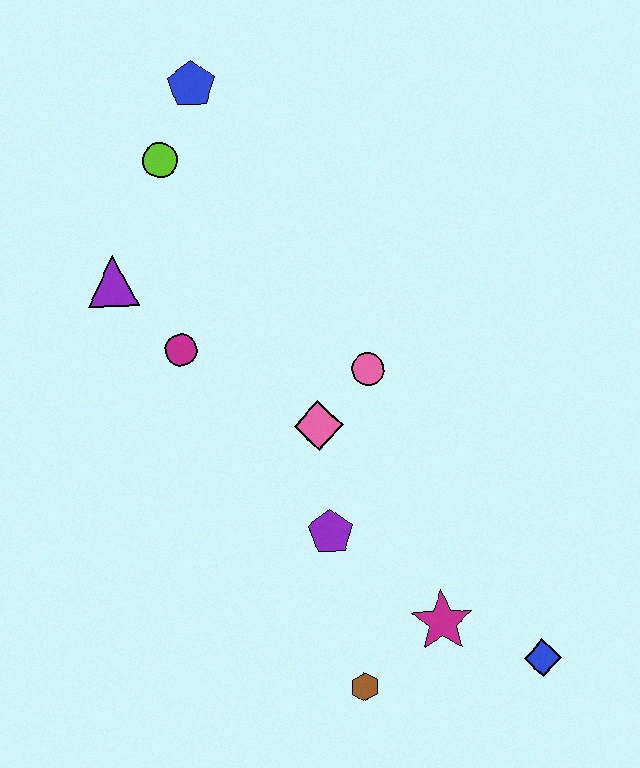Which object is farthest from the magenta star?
The blue pentagon is farthest from the magenta star.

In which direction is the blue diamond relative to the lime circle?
The blue diamond is below the lime circle.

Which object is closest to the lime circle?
The blue pentagon is closest to the lime circle.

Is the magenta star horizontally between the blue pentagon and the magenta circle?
No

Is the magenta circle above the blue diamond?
Yes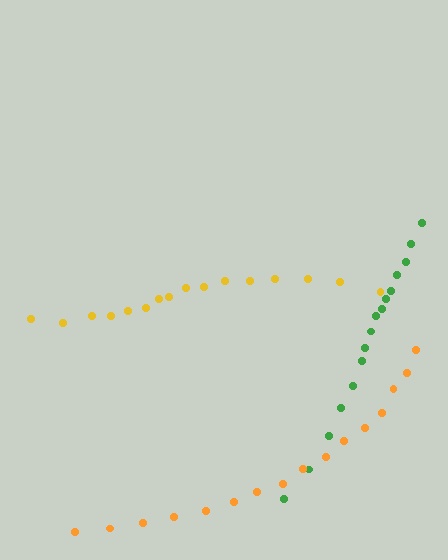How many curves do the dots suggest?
There are 3 distinct paths.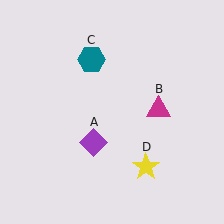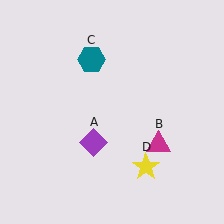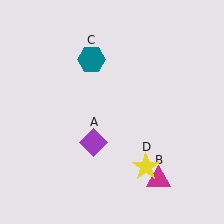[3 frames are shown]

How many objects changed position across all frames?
1 object changed position: magenta triangle (object B).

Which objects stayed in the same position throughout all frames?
Purple diamond (object A) and teal hexagon (object C) and yellow star (object D) remained stationary.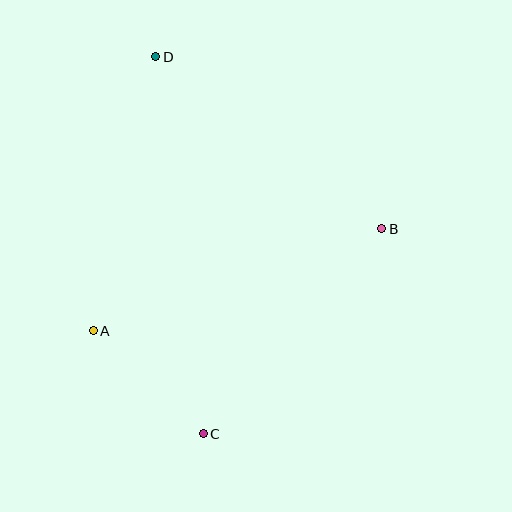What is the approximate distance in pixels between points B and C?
The distance between B and C is approximately 272 pixels.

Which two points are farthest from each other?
Points C and D are farthest from each other.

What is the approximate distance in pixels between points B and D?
The distance between B and D is approximately 284 pixels.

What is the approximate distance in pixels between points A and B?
The distance between A and B is approximately 306 pixels.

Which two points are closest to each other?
Points A and C are closest to each other.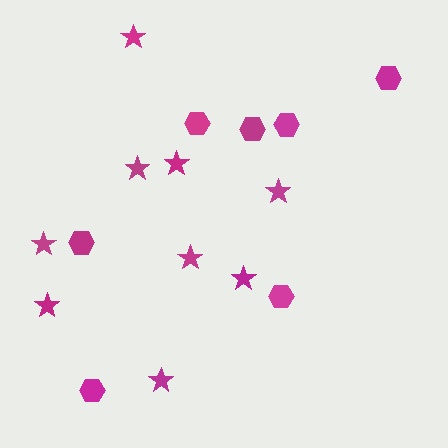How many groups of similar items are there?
There are 2 groups: one group of hexagons (7) and one group of stars (9).